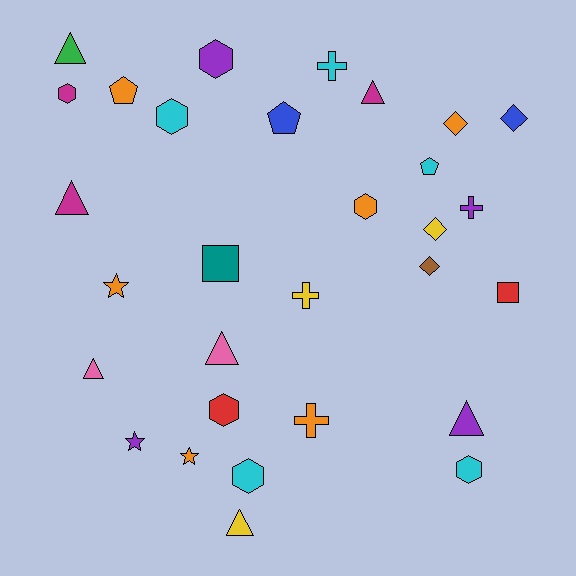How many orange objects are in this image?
There are 6 orange objects.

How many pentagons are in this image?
There are 3 pentagons.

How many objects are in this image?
There are 30 objects.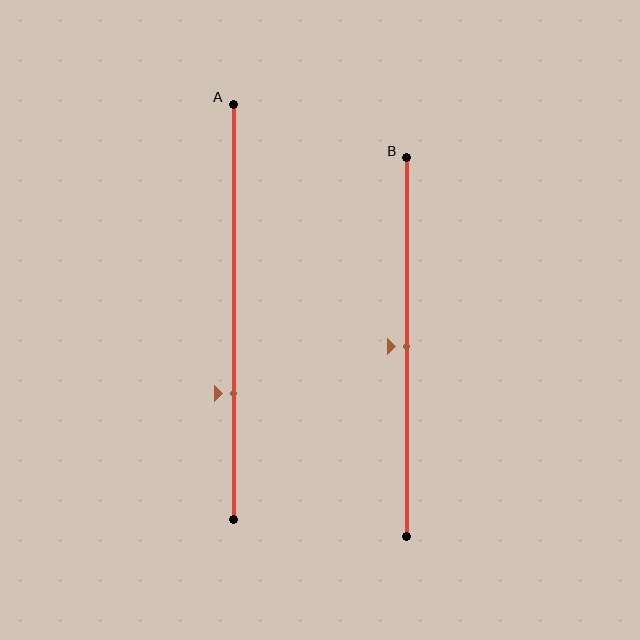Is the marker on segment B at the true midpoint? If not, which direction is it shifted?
Yes, the marker on segment B is at the true midpoint.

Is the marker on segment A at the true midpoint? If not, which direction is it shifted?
No, the marker on segment A is shifted downward by about 20% of the segment length.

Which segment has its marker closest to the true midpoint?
Segment B has its marker closest to the true midpoint.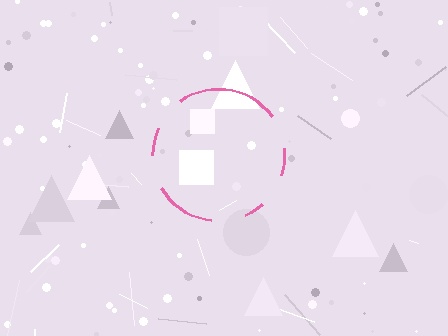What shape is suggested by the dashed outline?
The dashed outline suggests a circle.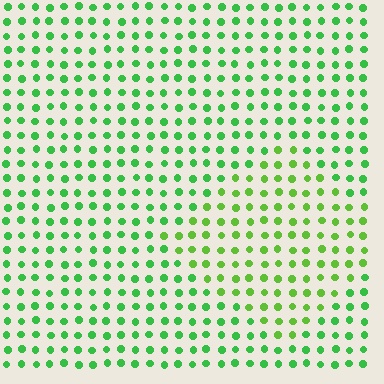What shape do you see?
I see a diamond.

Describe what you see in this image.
The image is filled with small green elements in a uniform arrangement. A diamond-shaped region is visible where the elements are tinted to a slightly different hue, forming a subtle color boundary.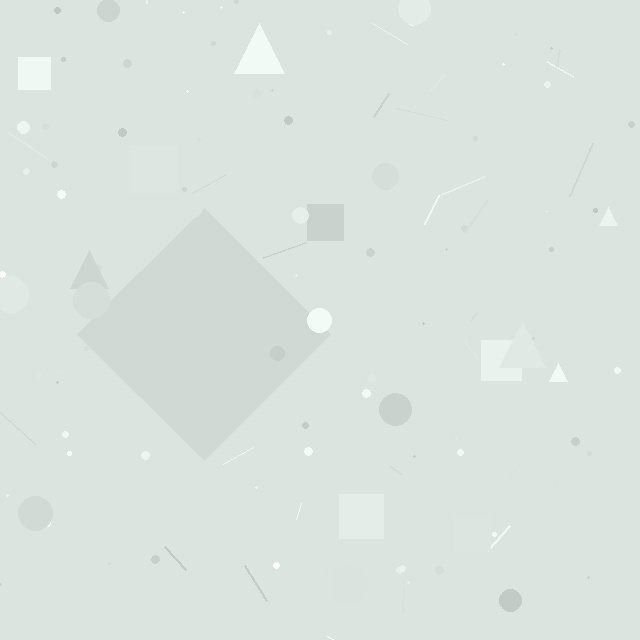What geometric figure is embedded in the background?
A diamond is embedded in the background.